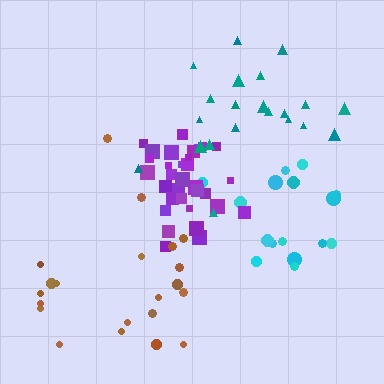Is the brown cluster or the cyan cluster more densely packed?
Cyan.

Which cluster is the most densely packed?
Purple.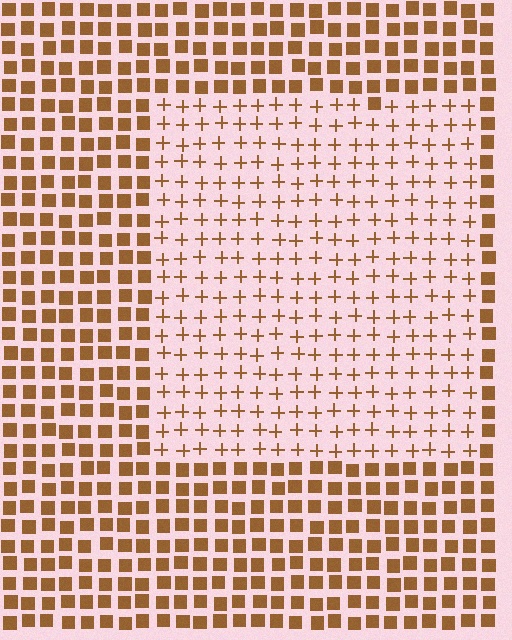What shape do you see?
I see a rectangle.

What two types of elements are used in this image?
The image uses plus signs inside the rectangle region and squares outside it.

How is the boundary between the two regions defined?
The boundary is defined by a change in element shape: plus signs inside vs. squares outside. All elements share the same color and spacing.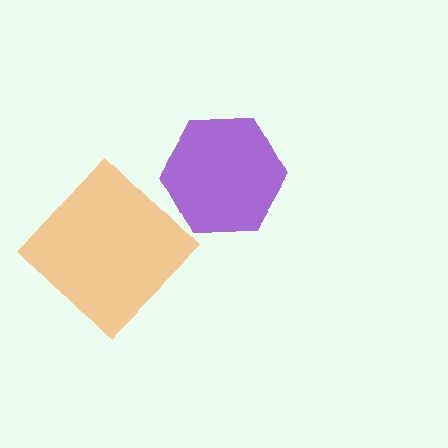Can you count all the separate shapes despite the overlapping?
Yes, there are 2 separate shapes.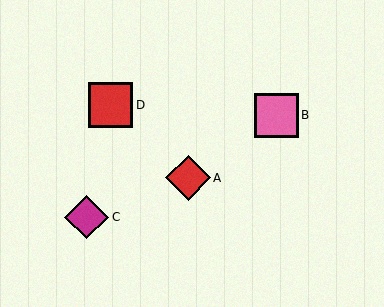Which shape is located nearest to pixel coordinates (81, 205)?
The magenta diamond (labeled C) at (87, 217) is nearest to that location.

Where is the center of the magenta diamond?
The center of the magenta diamond is at (87, 217).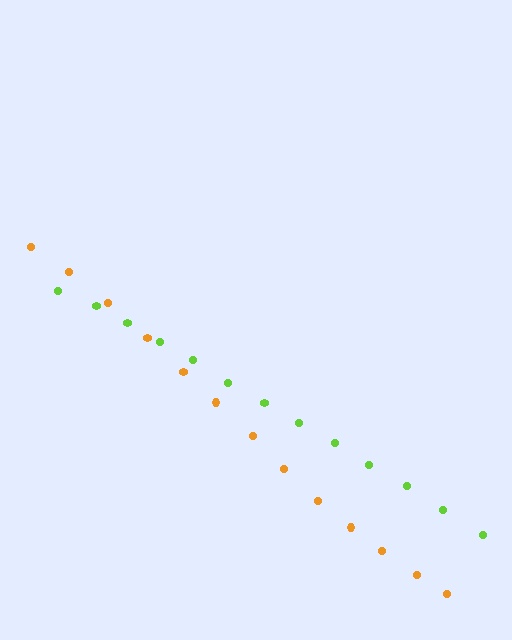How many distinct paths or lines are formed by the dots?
There are 2 distinct paths.